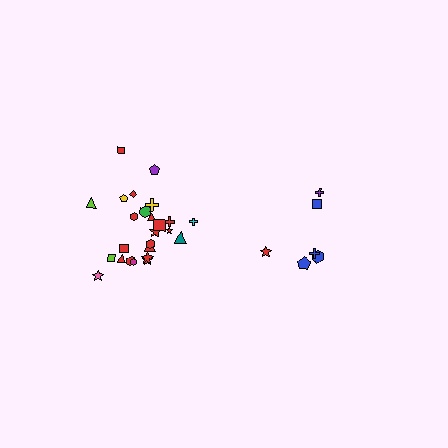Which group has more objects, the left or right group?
The left group.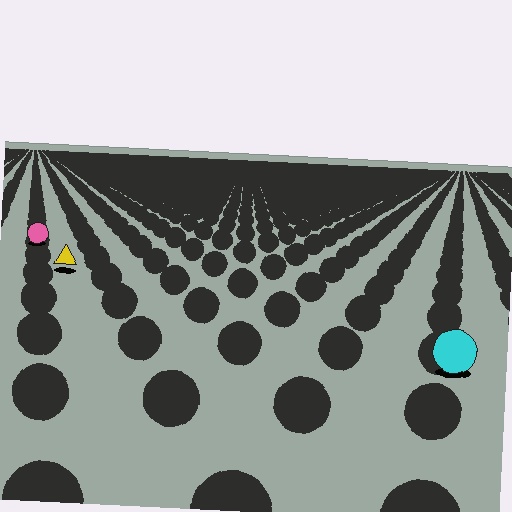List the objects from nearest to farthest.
From nearest to farthest: the cyan circle, the yellow triangle, the pink circle.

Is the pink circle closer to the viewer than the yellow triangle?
No. The yellow triangle is closer — you can tell from the texture gradient: the ground texture is coarser near it.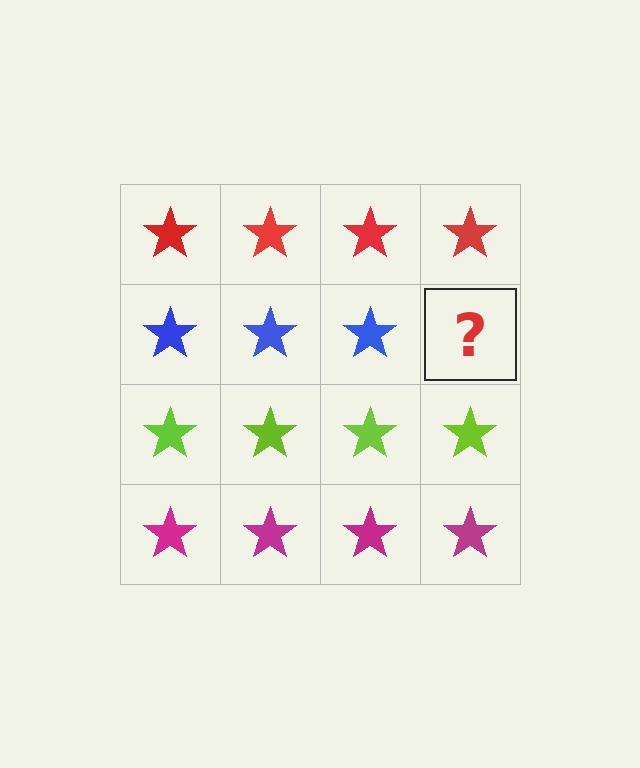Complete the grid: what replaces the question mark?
The question mark should be replaced with a blue star.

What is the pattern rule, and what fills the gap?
The rule is that each row has a consistent color. The gap should be filled with a blue star.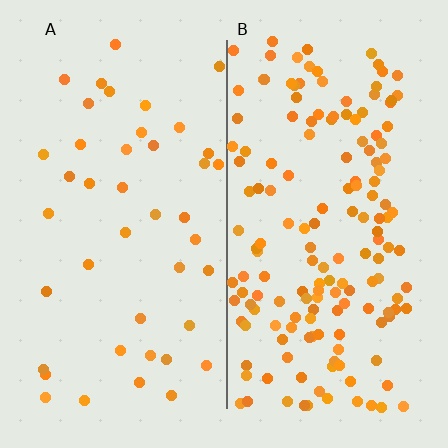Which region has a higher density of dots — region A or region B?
B (the right).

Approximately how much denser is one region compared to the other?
Approximately 3.8× — region B over region A.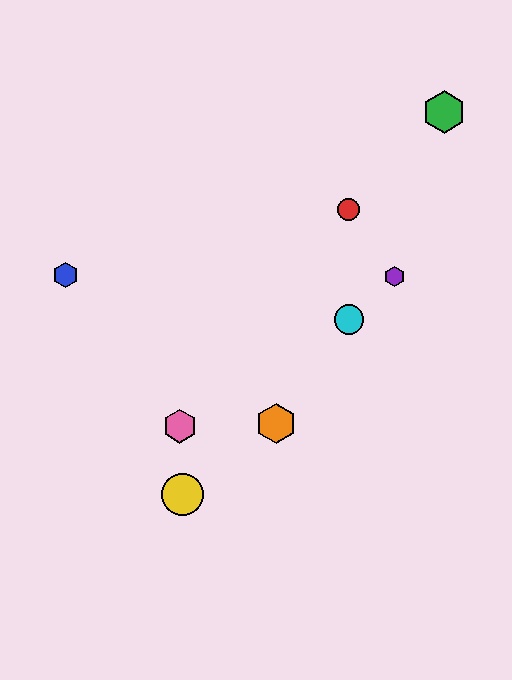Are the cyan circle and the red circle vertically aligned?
Yes, both are at x≈349.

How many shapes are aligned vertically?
2 shapes (the red circle, the cyan circle) are aligned vertically.